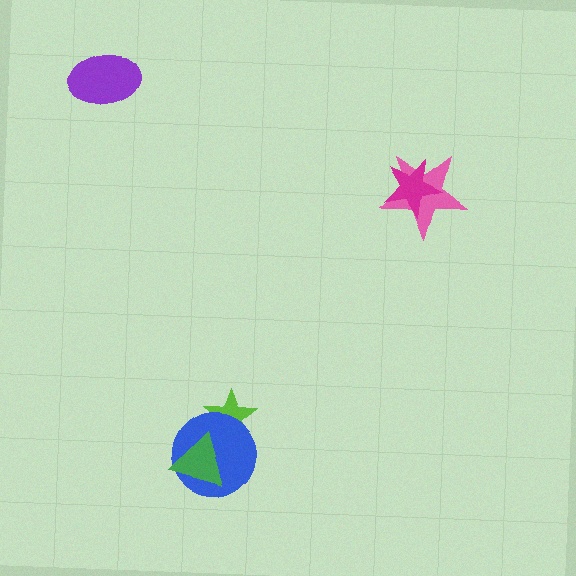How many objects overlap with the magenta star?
1 object overlaps with the magenta star.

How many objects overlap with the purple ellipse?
0 objects overlap with the purple ellipse.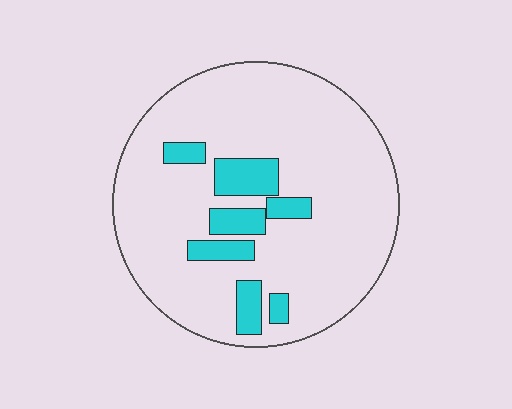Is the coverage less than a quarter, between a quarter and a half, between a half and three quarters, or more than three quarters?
Less than a quarter.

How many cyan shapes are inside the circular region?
7.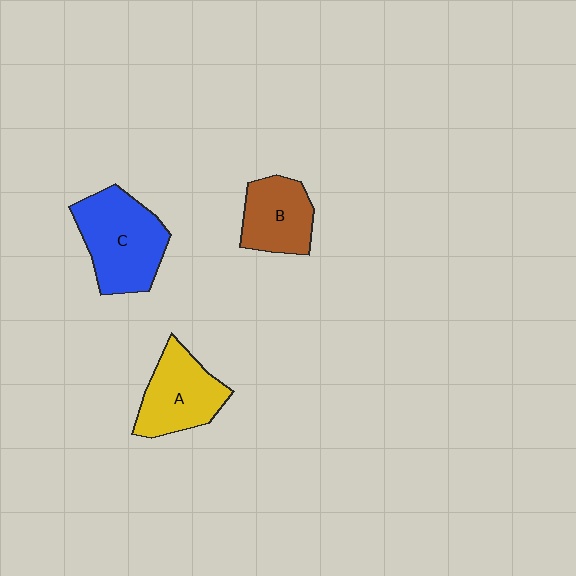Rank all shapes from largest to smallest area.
From largest to smallest: C (blue), A (yellow), B (brown).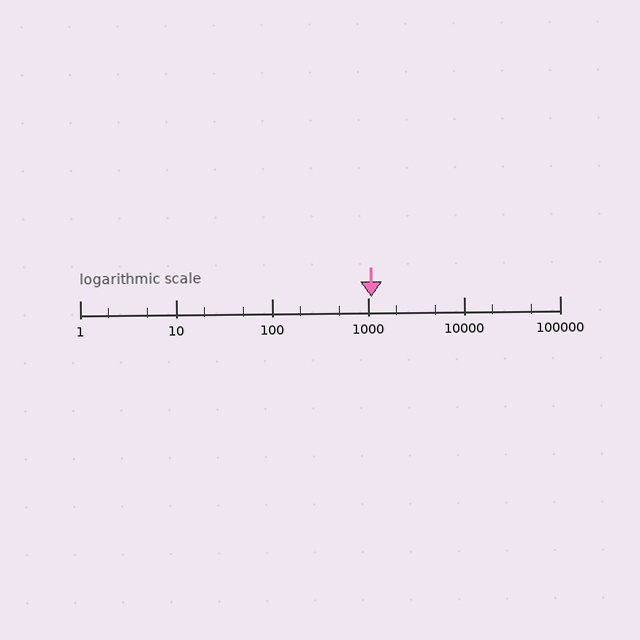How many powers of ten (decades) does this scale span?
The scale spans 5 decades, from 1 to 100000.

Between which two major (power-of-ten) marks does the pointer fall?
The pointer is between 1000 and 10000.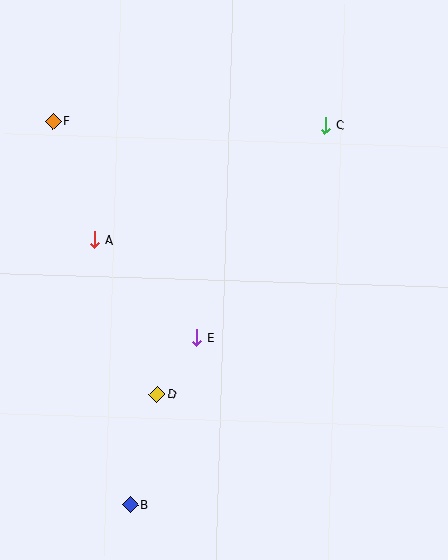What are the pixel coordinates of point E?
Point E is at (197, 338).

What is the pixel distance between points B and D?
The distance between B and D is 113 pixels.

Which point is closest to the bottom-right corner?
Point B is closest to the bottom-right corner.